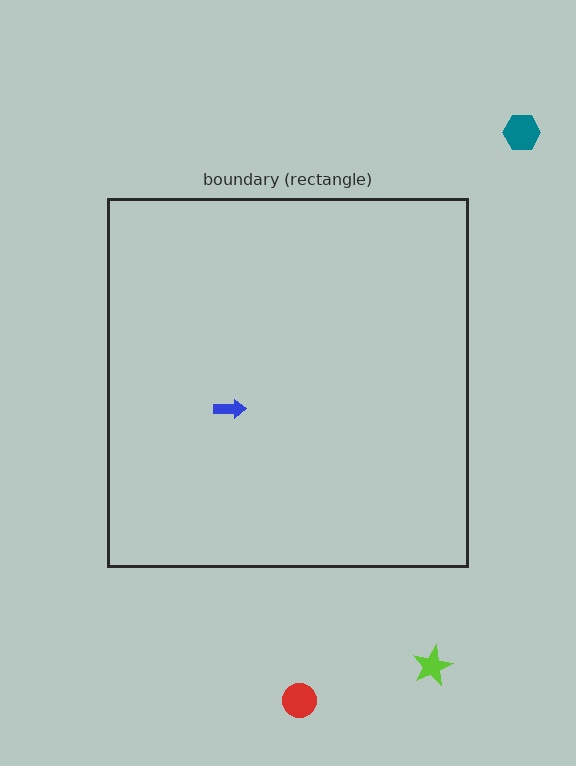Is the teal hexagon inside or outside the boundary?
Outside.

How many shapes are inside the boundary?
1 inside, 3 outside.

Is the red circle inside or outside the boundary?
Outside.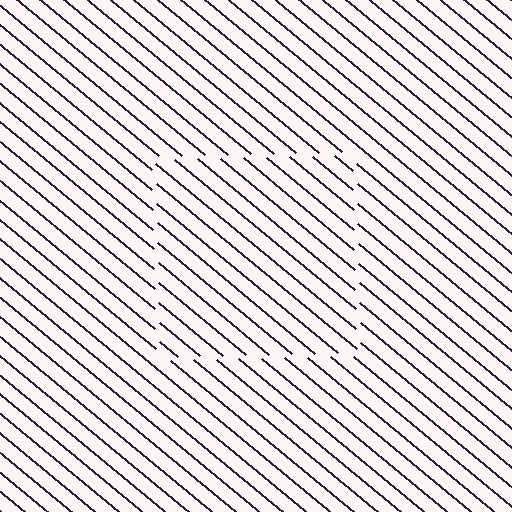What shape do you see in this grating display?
An illusory square. The interior of the shape contains the same grating, shifted by half a period — the contour is defined by the phase discontinuity where line-ends from the inner and outer gratings abut.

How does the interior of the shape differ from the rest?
The interior of the shape contains the same grating, shifted by half a period — the contour is defined by the phase discontinuity where line-ends from the inner and outer gratings abut.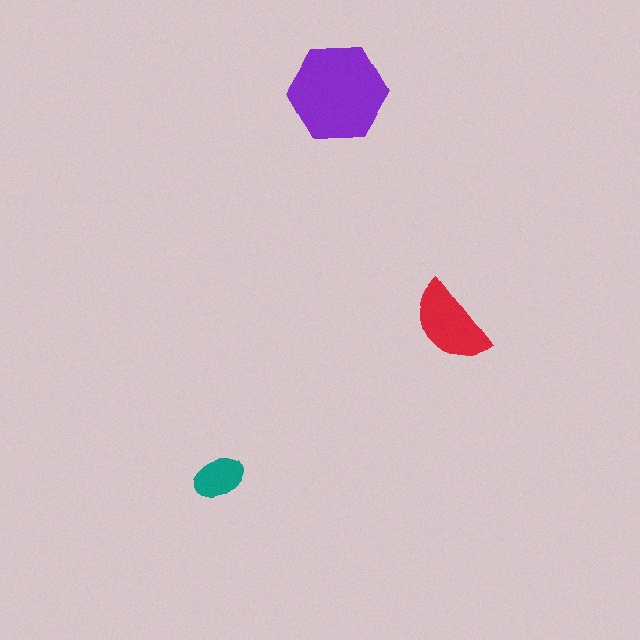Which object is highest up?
The purple hexagon is topmost.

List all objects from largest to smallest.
The purple hexagon, the red semicircle, the teal ellipse.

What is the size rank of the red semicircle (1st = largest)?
2nd.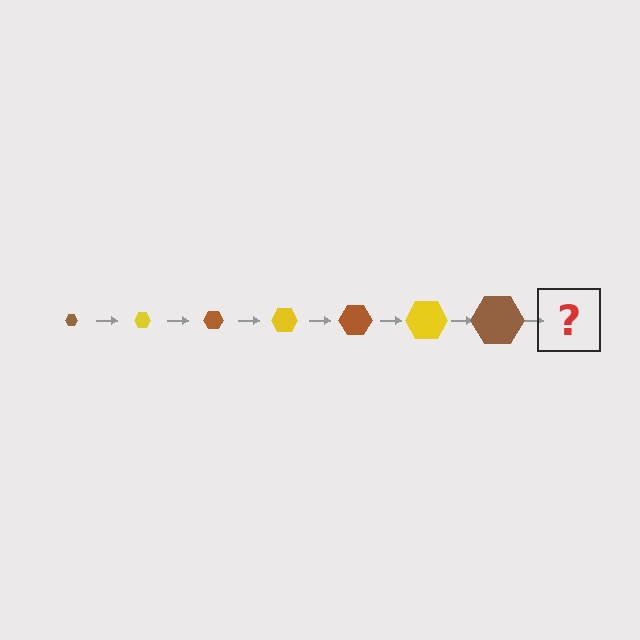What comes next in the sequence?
The next element should be a yellow hexagon, larger than the previous one.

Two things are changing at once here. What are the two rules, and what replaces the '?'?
The two rules are that the hexagon grows larger each step and the color cycles through brown and yellow. The '?' should be a yellow hexagon, larger than the previous one.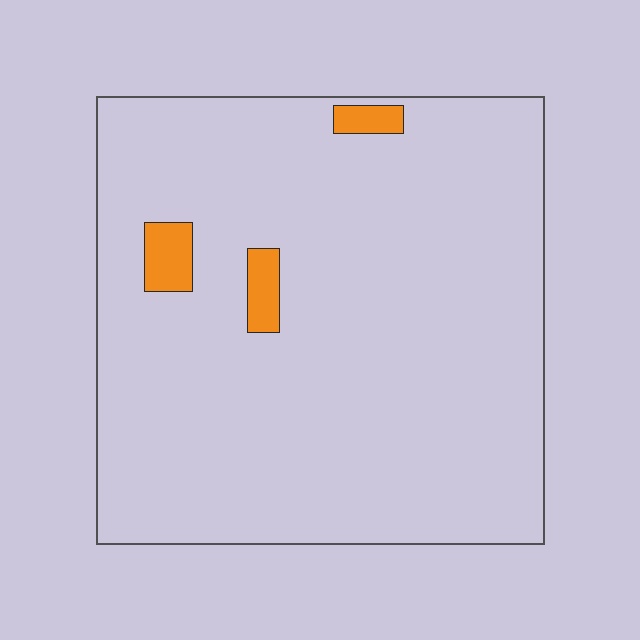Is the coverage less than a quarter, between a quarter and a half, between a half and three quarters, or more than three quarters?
Less than a quarter.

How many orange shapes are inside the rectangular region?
3.